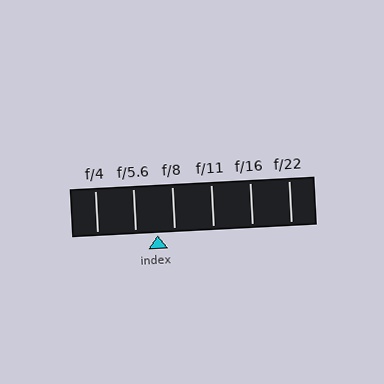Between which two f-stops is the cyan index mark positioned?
The index mark is between f/5.6 and f/8.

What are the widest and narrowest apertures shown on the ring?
The widest aperture shown is f/4 and the narrowest is f/22.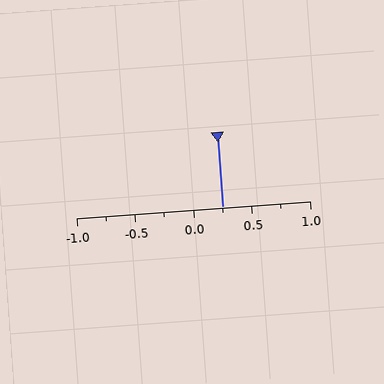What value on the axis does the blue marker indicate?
The marker indicates approximately 0.25.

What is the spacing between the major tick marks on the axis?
The major ticks are spaced 0.5 apart.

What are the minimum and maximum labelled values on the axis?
The axis runs from -1.0 to 1.0.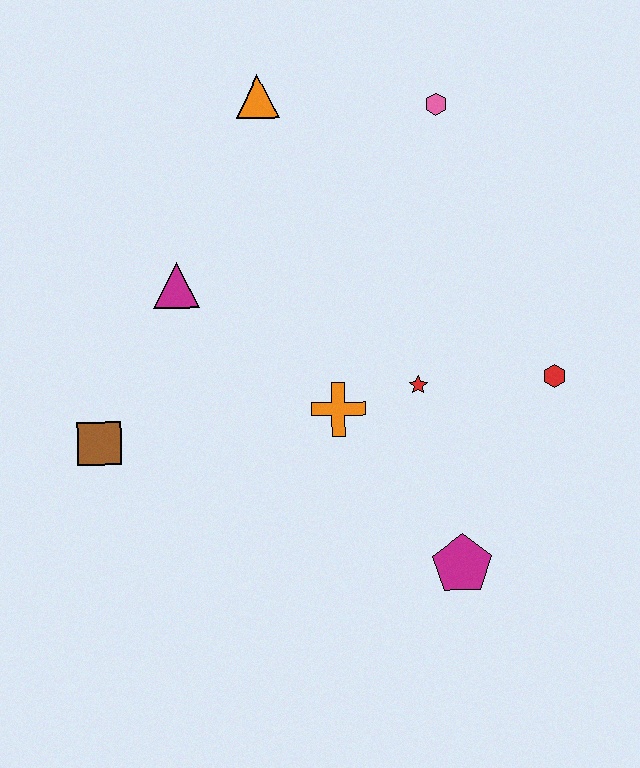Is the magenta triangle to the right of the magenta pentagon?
No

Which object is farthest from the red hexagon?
The brown square is farthest from the red hexagon.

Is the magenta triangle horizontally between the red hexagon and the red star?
No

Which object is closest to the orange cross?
The red star is closest to the orange cross.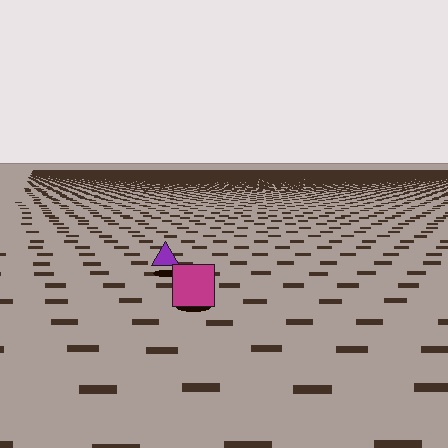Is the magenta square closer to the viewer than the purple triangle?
Yes. The magenta square is closer — you can tell from the texture gradient: the ground texture is coarser near it.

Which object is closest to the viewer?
The magenta square is closest. The texture marks near it are larger and more spread out.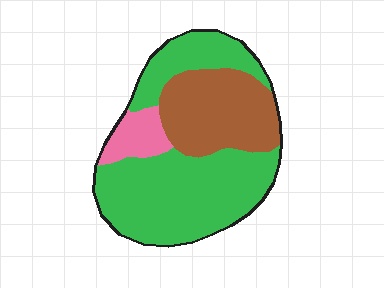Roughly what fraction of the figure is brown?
Brown takes up between a sixth and a third of the figure.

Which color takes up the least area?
Pink, at roughly 10%.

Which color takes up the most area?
Green, at roughly 60%.